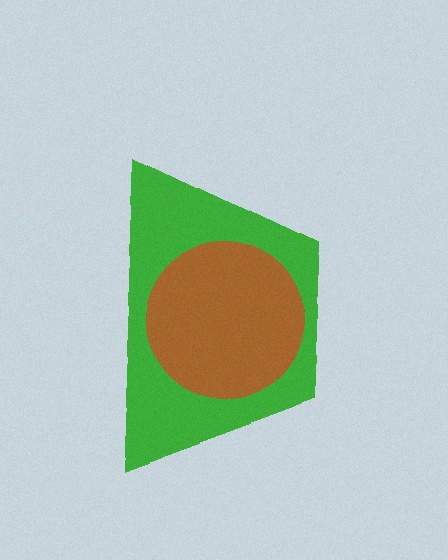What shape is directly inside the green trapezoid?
The brown circle.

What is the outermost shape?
The green trapezoid.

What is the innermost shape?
The brown circle.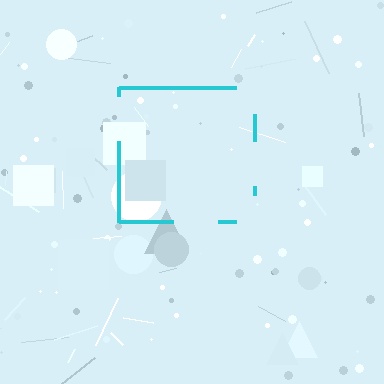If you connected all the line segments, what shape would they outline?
They would outline a square.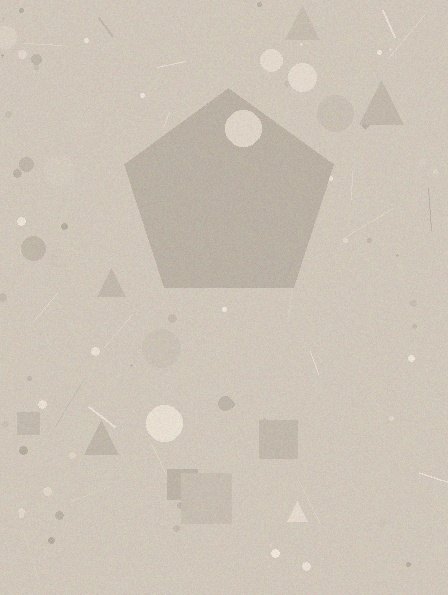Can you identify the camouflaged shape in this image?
The camouflaged shape is a pentagon.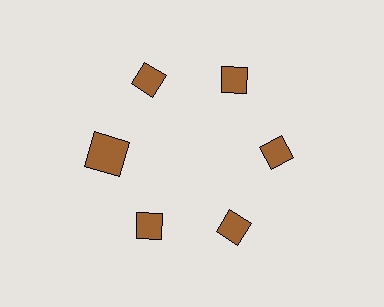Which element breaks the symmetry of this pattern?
The brown square at roughly the 9 o'clock position breaks the symmetry. All other shapes are brown diamonds.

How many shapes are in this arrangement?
There are 6 shapes arranged in a ring pattern.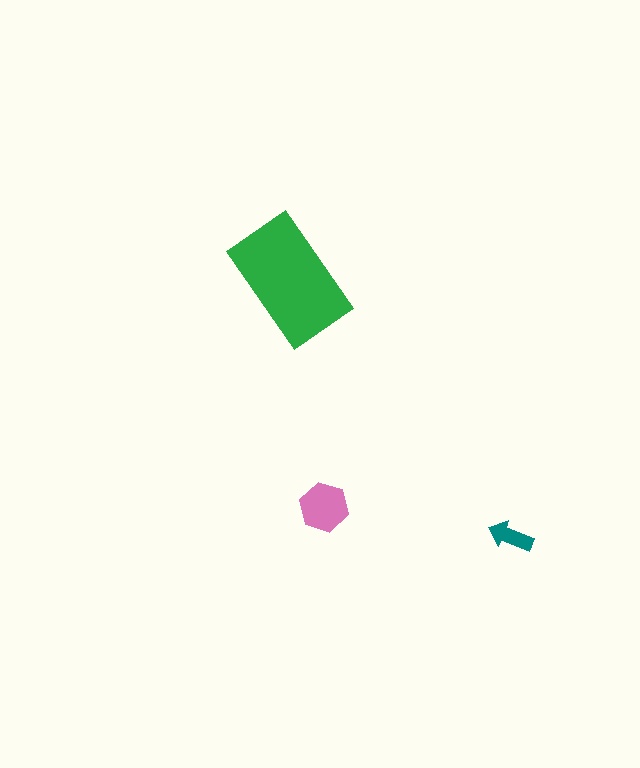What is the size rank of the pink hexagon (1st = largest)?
2nd.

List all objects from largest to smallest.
The green rectangle, the pink hexagon, the teal arrow.